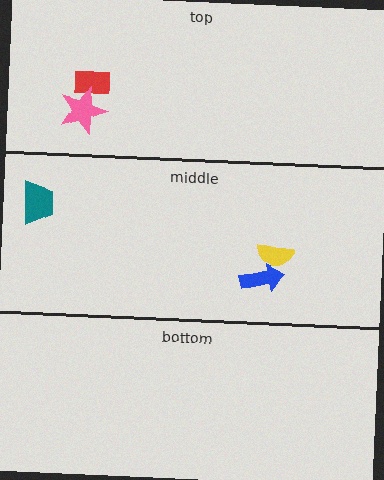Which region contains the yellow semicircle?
The middle region.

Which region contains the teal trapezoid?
The middle region.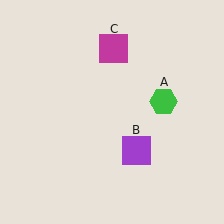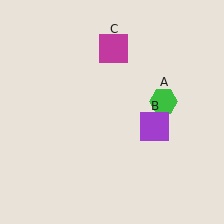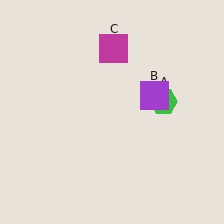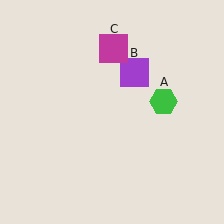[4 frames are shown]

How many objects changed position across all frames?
1 object changed position: purple square (object B).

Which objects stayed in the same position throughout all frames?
Green hexagon (object A) and magenta square (object C) remained stationary.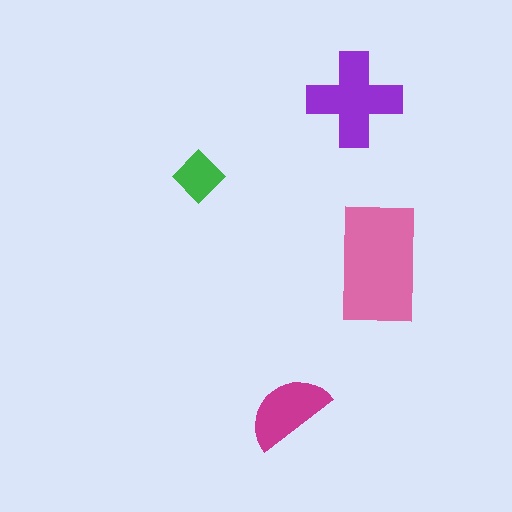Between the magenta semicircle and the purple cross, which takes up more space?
The purple cross.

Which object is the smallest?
The green diamond.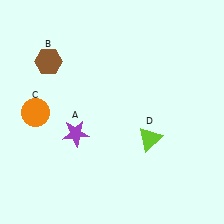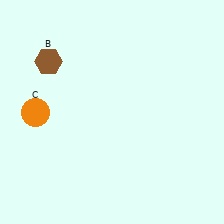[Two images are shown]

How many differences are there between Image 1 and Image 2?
There are 2 differences between the two images.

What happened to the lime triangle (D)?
The lime triangle (D) was removed in Image 2. It was in the bottom-right area of Image 1.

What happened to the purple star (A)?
The purple star (A) was removed in Image 2. It was in the bottom-left area of Image 1.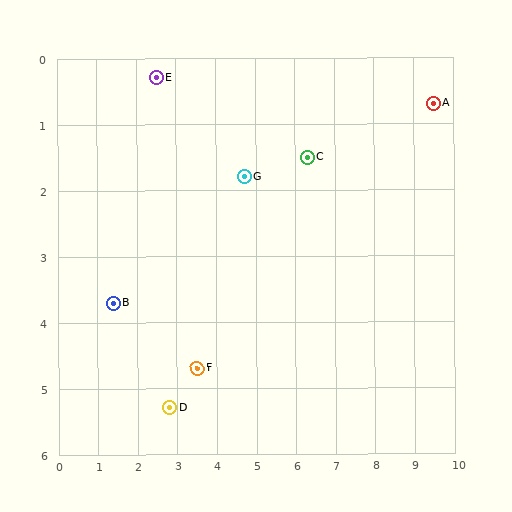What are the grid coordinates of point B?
Point B is at approximately (1.4, 3.7).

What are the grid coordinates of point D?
Point D is at approximately (2.8, 5.3).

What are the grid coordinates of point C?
Point C is at approximately (6.3, 1.5).